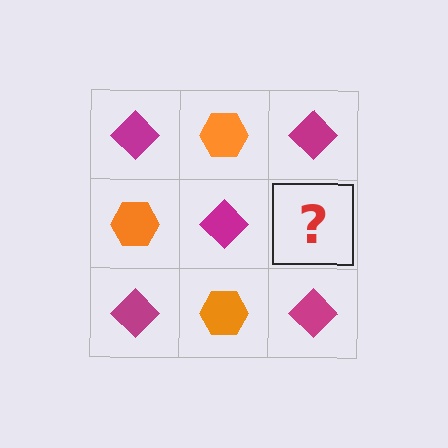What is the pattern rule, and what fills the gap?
The rule is that it alternates magenta diamond and orange hexagon in a checkerboard pattern. The gap should be filled with an orange hexagon.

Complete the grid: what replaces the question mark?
The question mark should be replaced with an orange hexagon.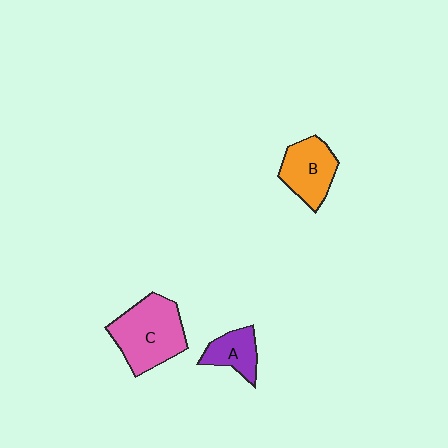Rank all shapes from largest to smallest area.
From largest to smallest: C (pink), B (orange), A (purple).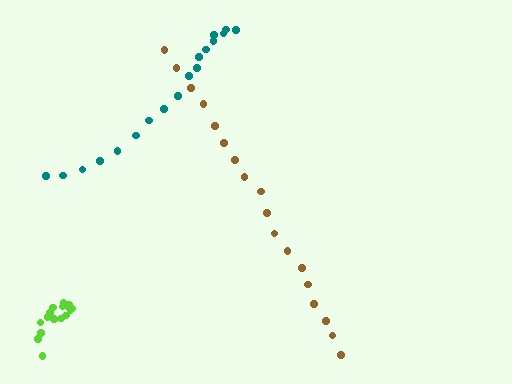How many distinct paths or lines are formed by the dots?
There are 3 distinct paths.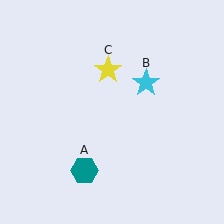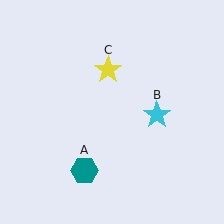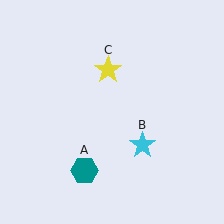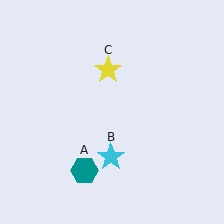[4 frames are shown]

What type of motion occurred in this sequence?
The cyan star (object B) rotated clockwise around the center of the scene.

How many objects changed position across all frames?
1 object changed position: cyan star (object B).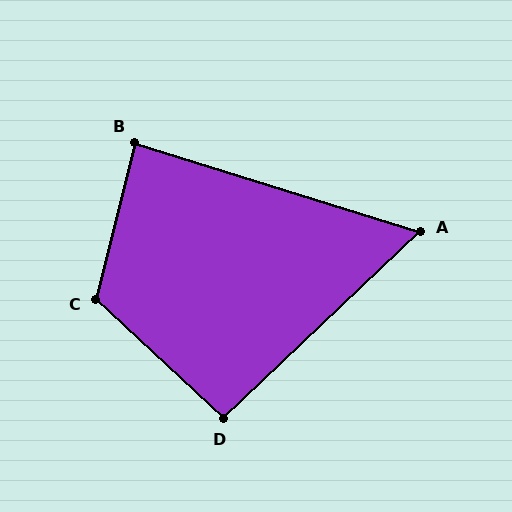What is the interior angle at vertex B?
Approximately 87 degrees (approximately right).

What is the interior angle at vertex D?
Approximately 93 degrees (approximately right).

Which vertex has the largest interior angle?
C, at approximately 119 degrees.